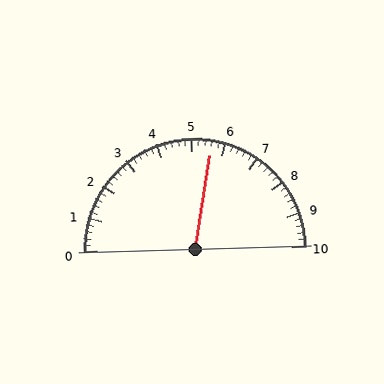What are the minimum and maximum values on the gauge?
The gauge ranges from 0 to 10.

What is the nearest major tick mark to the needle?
The nearest major tick mark is 6.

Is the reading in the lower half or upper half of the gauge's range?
The reading is in the upper half of the range (0 to 10).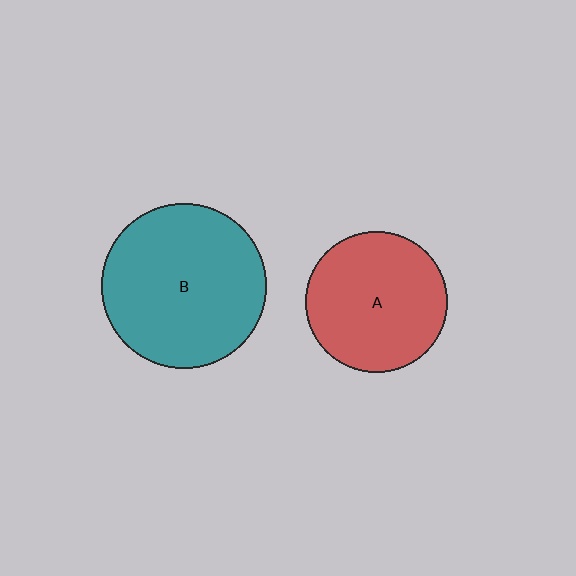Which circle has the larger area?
Circle B (teal).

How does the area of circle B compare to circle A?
Approximately 1.4 times.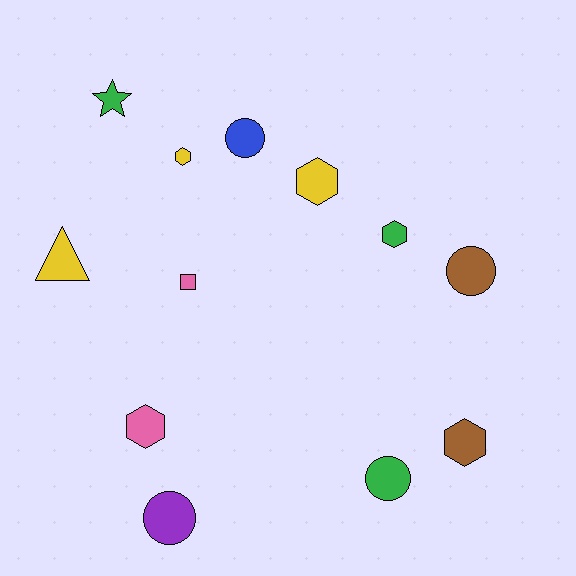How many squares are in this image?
There is 1 square.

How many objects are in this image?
There are 12 objects.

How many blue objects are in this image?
There is 1 blue object.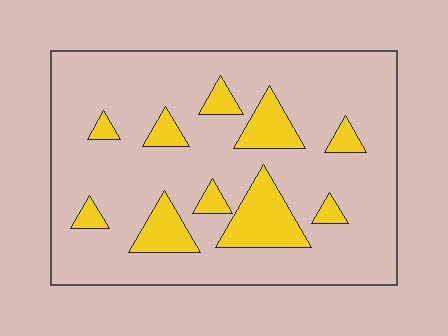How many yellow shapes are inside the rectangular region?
10.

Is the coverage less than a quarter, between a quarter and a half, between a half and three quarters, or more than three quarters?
Less than a quarter.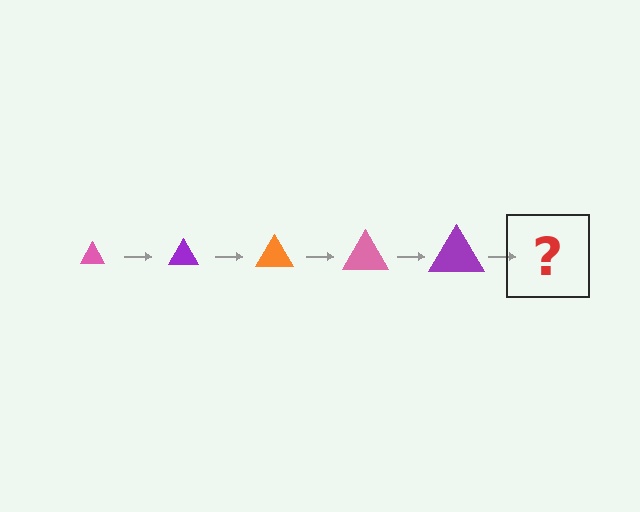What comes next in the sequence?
The next element should be an orange triangle, larger than the previous one.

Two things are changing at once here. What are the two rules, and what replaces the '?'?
The two rules are that the triangle grows larger each step and the color cycles through pink, purple, and orange. The '?' should be an orange triangle, larger than the previous one.